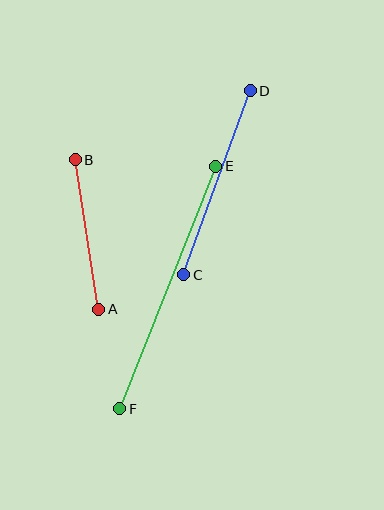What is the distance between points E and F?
The distance is approximately 261 pixels.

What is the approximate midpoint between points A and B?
The midpoint is at approximately (87, 234) pixels.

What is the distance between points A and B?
The distance is approximately 151 pixels.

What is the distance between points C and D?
The distance is approximately 196 pixels.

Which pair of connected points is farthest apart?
Points E and F are farthest apart.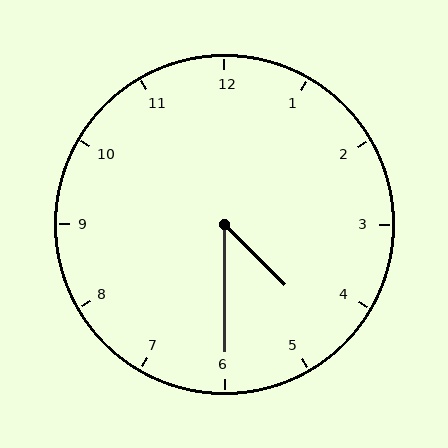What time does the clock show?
4:30.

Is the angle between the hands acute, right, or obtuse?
It is acute.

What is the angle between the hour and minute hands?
Approximately 45 degrees.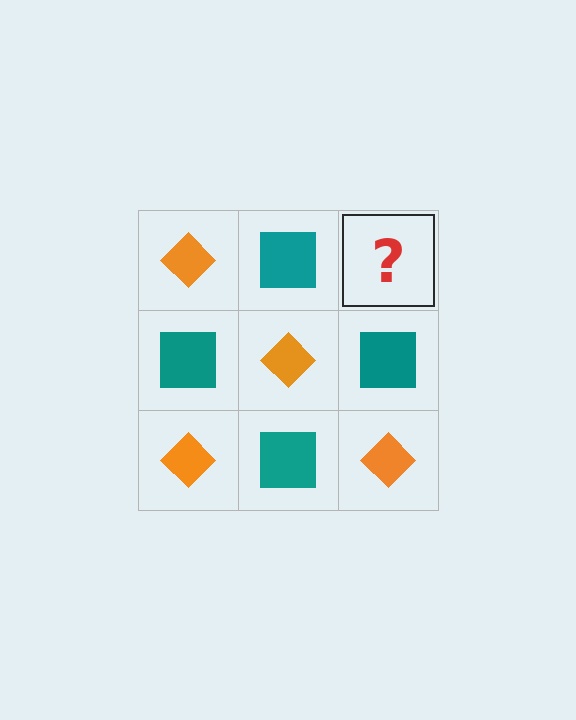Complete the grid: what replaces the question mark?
The question mark should be replaced with an orange diamond.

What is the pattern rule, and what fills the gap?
The rule is that it alternates orange diamond and teal square in a checkerboard pattern. The gap should be filled with an orange diamond.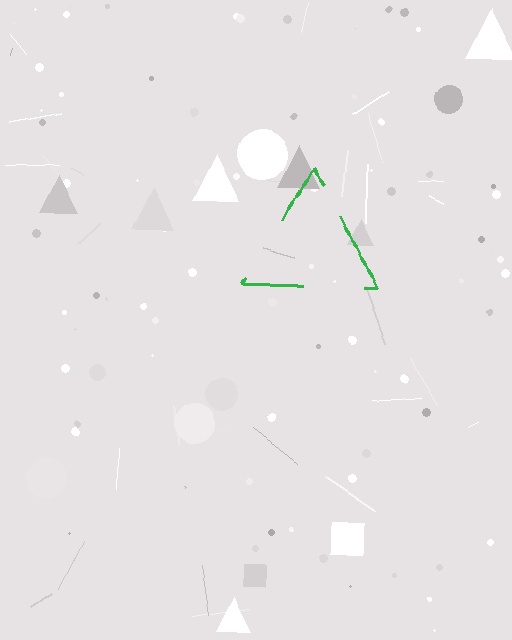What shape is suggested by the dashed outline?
The dashed outline suggests a triangle.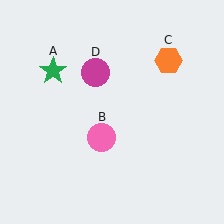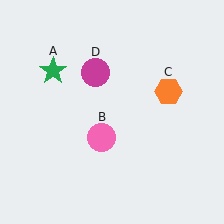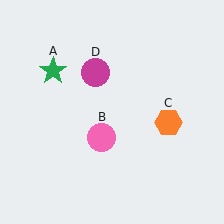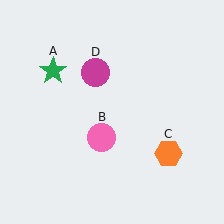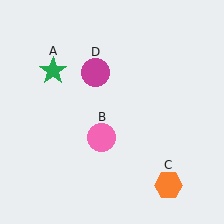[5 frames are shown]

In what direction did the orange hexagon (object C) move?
The orange hexagon (object C) moved down.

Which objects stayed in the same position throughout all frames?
Green star (object A) and pink circle (object B) and magenta circle (object D) remained stationary.